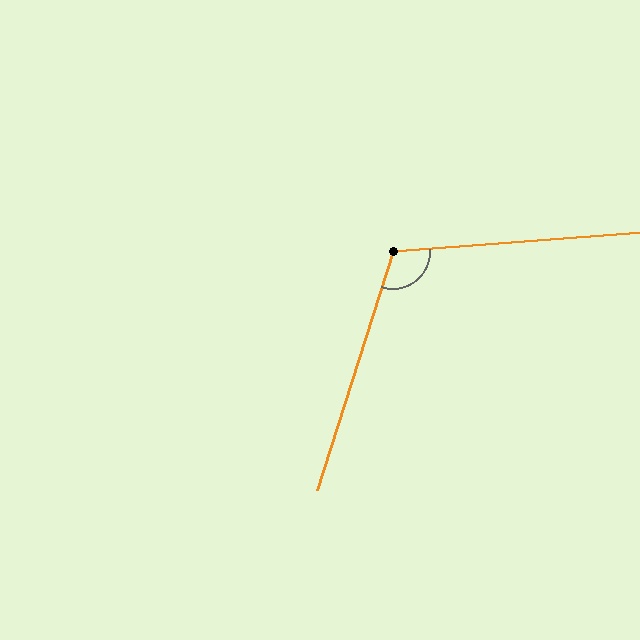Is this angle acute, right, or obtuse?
It is obtuse.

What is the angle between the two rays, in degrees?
Approximately 112 degrees.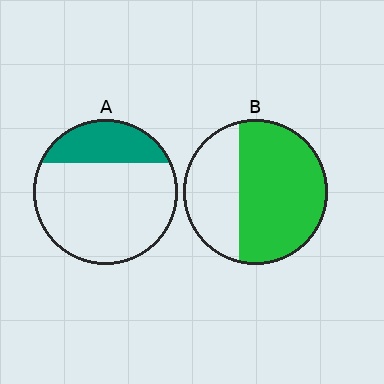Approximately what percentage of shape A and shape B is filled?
A is approximately 25% and B is approximately 65%.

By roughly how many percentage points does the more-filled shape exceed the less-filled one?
By roughly 40 percentage points (B over A).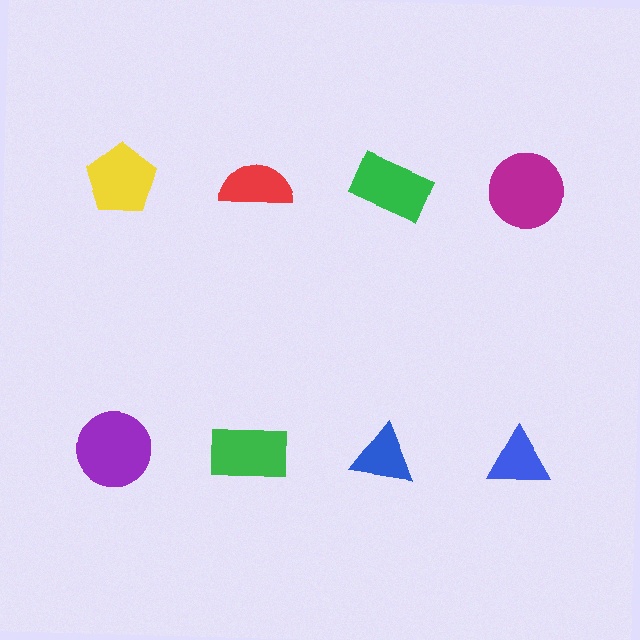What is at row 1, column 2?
A red semicircle.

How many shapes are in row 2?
4 shapes.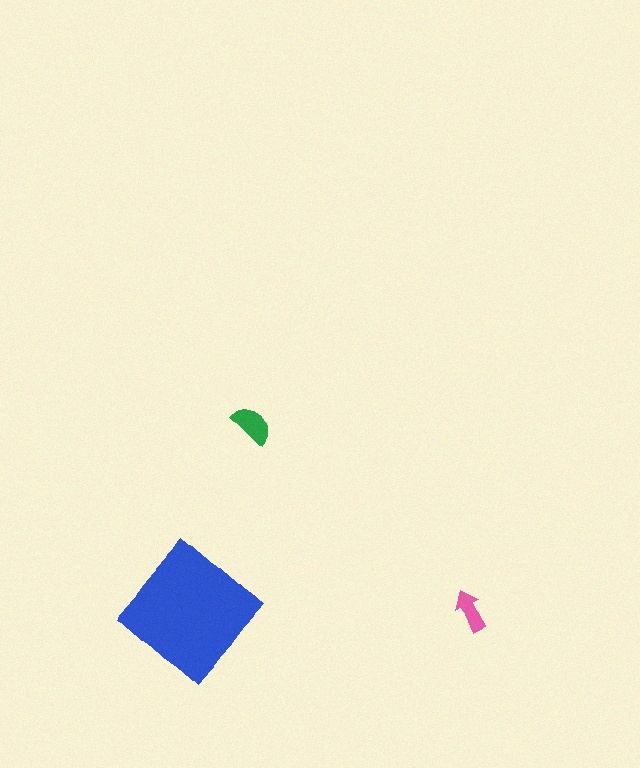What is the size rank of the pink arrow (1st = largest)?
3rd.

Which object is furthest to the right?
The pink arrow is rightmost.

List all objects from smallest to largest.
The pink arrow, the green semicircle, the blue diamond.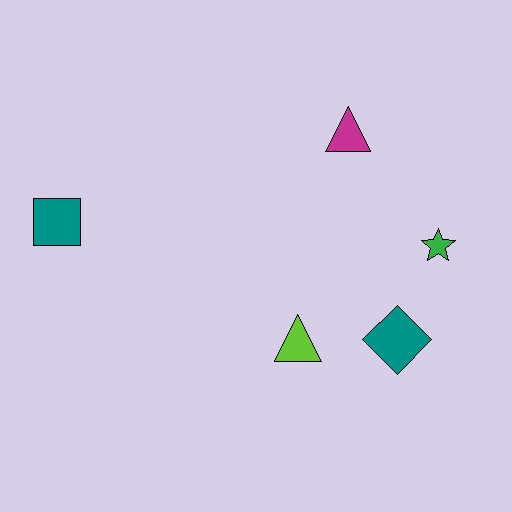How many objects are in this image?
There are 5 objects.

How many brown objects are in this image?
There are no brown objects.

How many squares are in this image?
There is 1 square.